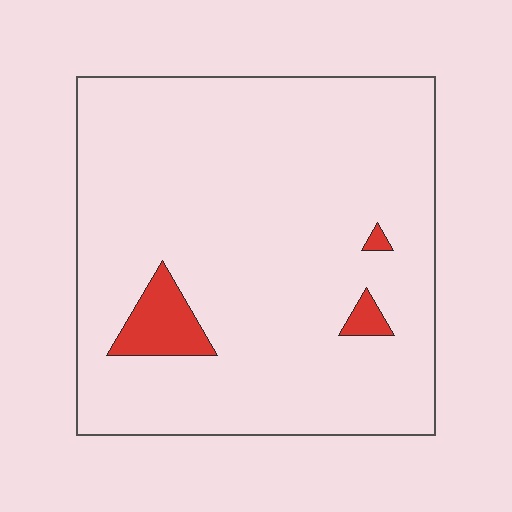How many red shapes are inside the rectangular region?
3.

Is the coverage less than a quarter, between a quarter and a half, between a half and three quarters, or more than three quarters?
Less than a quarter.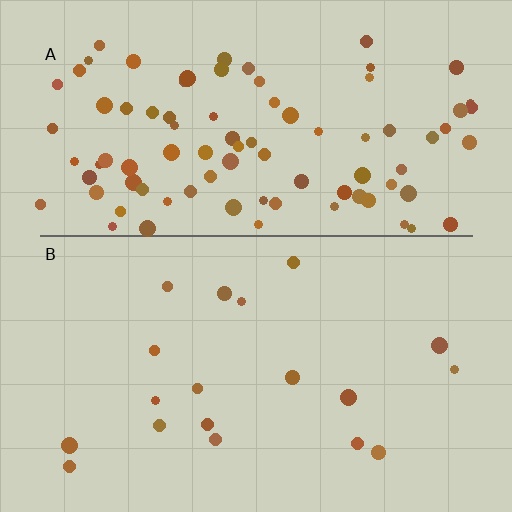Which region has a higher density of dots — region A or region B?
A (the top).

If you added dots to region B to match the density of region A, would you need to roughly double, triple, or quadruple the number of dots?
Approximately quadruple.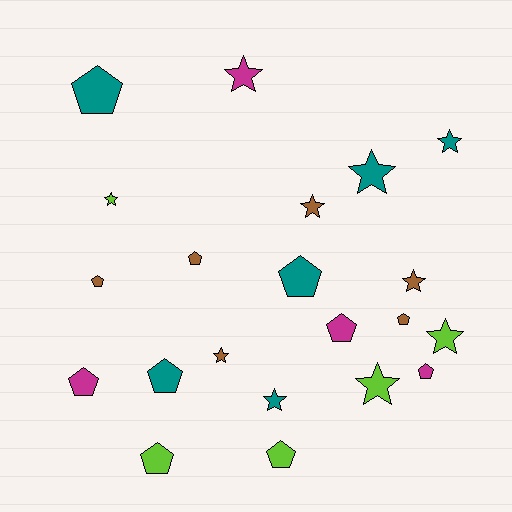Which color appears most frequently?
Brown, with 6 objects.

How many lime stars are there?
There are 3 lime stars.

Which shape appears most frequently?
Pentagon, with 11 objects.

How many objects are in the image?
There are 21 objects.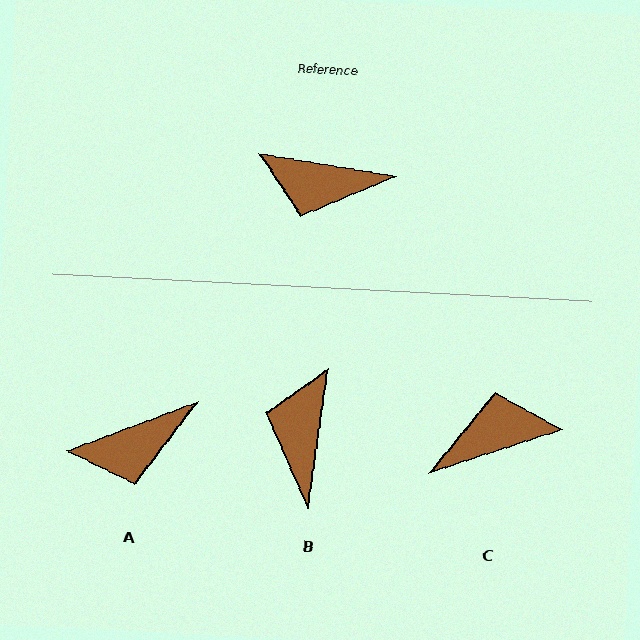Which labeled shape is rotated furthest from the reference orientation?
C, about 152 degrees away.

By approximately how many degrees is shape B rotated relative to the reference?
Approximately 88 degrees clockwise.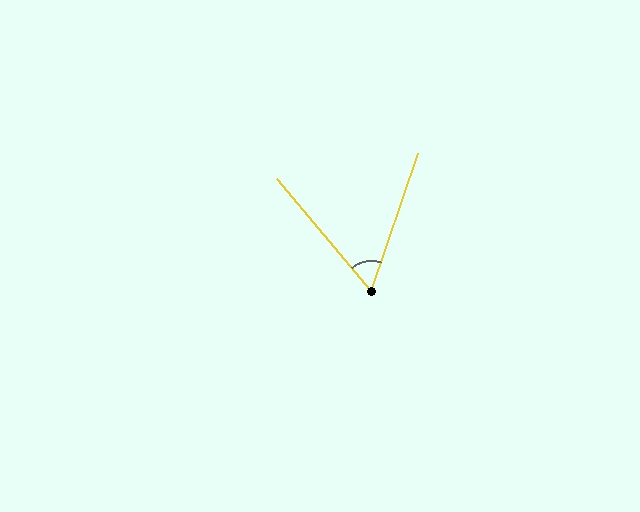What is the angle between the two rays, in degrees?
Approximately 59 degrees.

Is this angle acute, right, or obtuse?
It is acute.